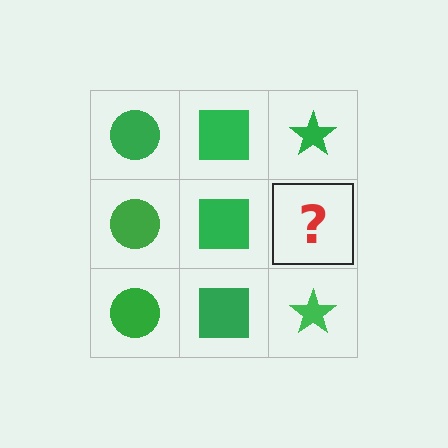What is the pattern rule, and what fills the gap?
The rule is that each column has a consistent shape. The gap should be filled with a green star.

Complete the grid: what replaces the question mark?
The question mark should be replaced with a green star.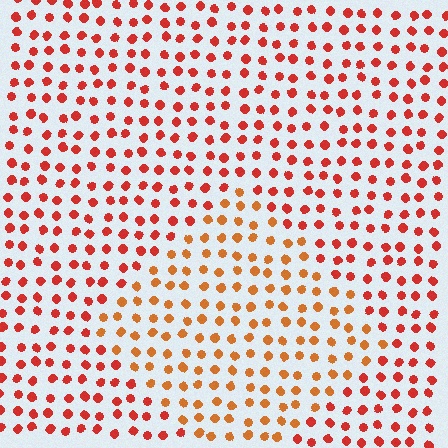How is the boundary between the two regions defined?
The boundary is defined purely by a slight shift in hue (about 25 degrees). Spacing, size, and orientation are identical on both sides.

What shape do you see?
I see a diamond.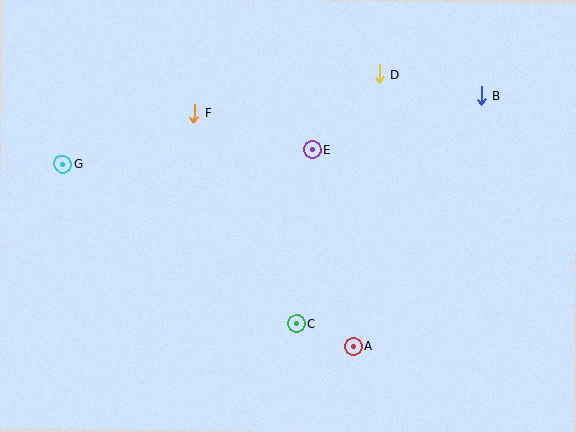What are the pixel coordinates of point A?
Point A is at (354, 346).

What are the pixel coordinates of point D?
Point D is at (379, 74).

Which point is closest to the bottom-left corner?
Point G is closest to the bottom-left corner.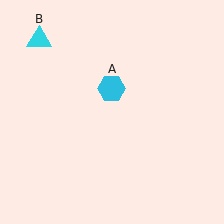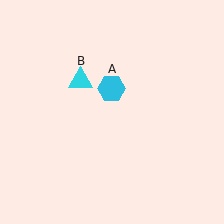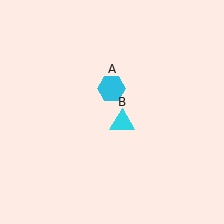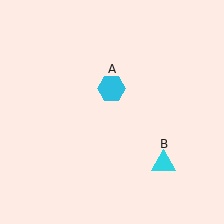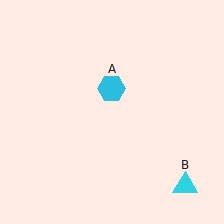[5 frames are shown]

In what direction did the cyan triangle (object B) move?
The cyan triangle (object B) moved down and to the right.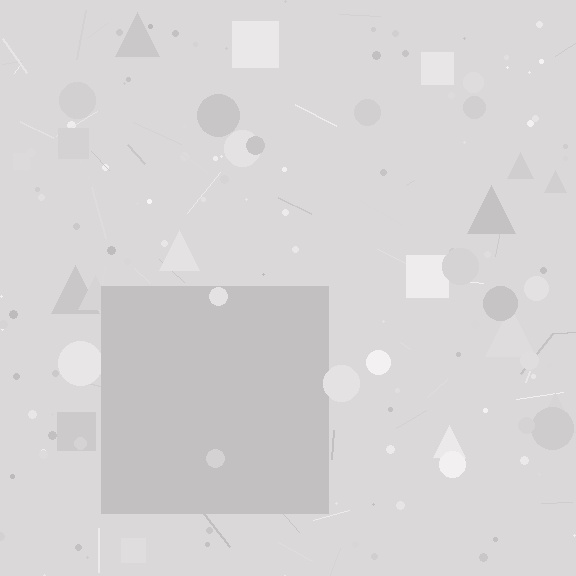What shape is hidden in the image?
A square is hidden in the image.